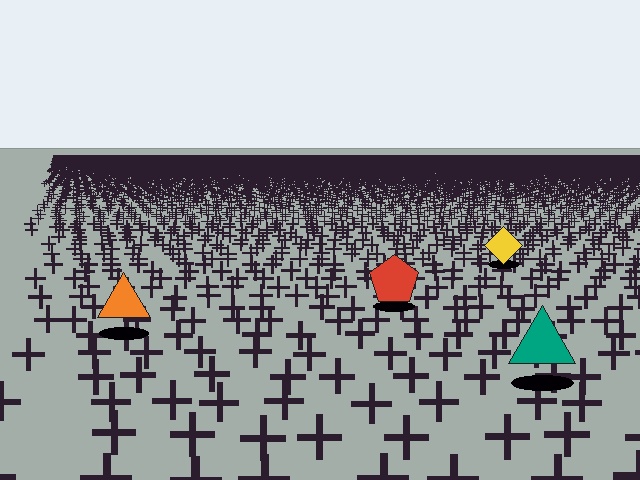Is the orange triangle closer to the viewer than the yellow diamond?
Yes. The orange triangle is closer — you can tell from the texture gradient: the ground texture is coarser near it.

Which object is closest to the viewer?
The teal triangle is closest. The texture marks near it are larger and more spread out.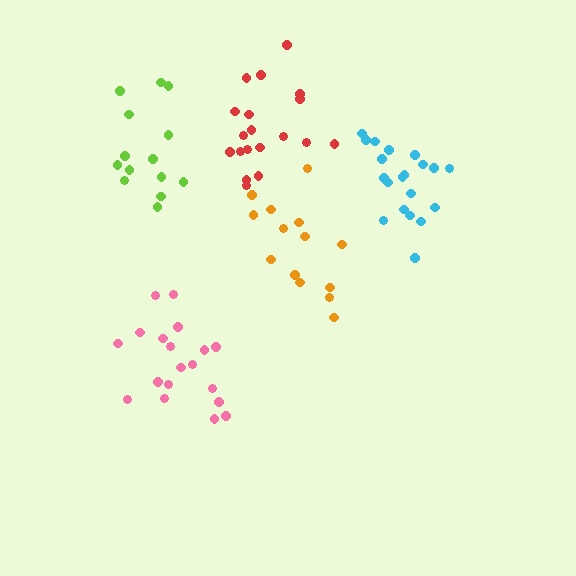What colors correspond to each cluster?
The clusters are colored: orange, pink, red, cyan, lime.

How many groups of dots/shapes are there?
There are 5 groups.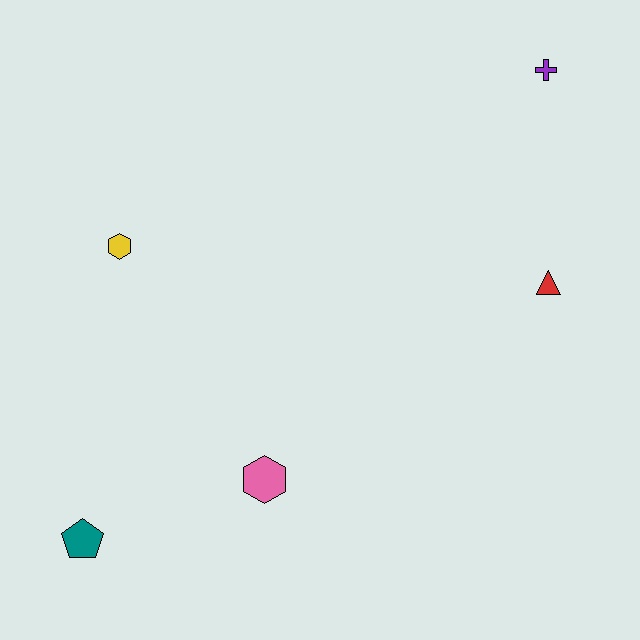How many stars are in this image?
There are no stars.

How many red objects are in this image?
There is 1 red object.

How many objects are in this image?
There are 5 objects.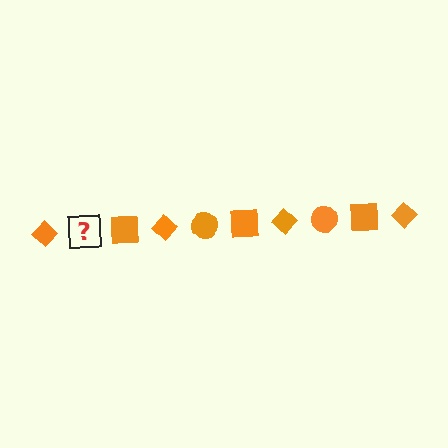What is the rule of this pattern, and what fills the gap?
The rule is that the pattern cycles through diamond, circle, square shapes in orange. The gap should be filled with an orange circle.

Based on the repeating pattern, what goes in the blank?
The blank should be an orange circle.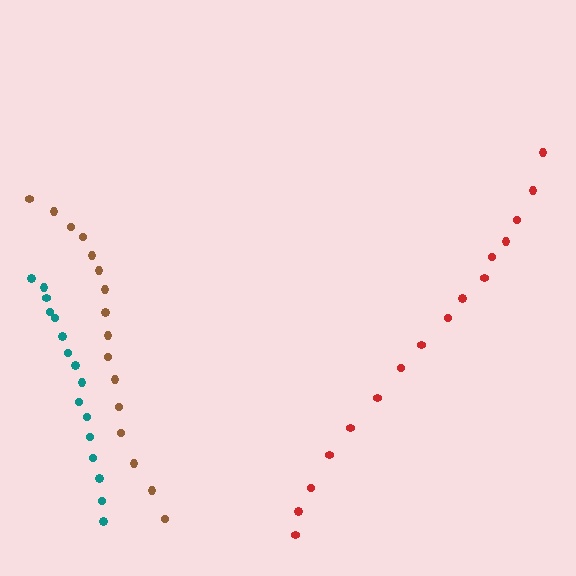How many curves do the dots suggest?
There are 3 distinct paths.